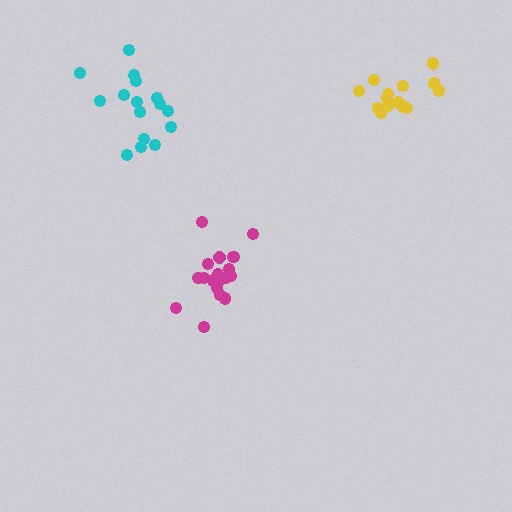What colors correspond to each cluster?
The clusters are colored: magenta, cyan, yellow.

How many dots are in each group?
Group 1: 19 dots, Group 2: 16 dots, Group 3: 14 dots (49 total).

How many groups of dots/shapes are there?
There are 3 groups.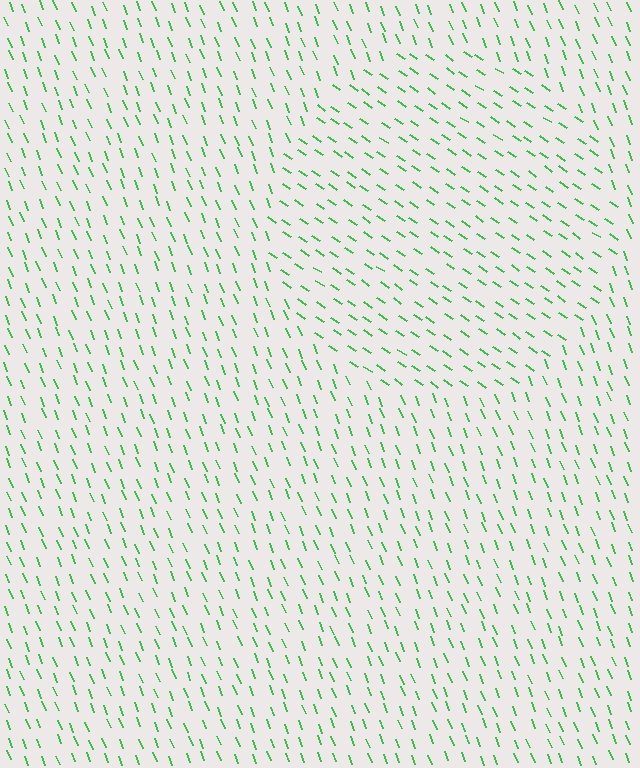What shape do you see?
I see a circle.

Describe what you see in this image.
The image is filled with small green line segments. A circle region in the image has lines oriented differently from the surrounding lines, creating a visible texture boundary.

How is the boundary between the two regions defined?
The boundary is defined purely by a change in line orientation (approximately 35 degrees difference). All lines are the same color and thickness.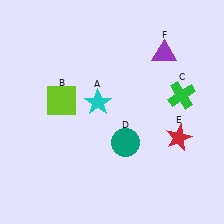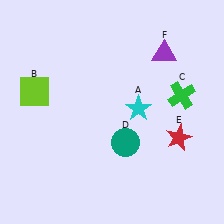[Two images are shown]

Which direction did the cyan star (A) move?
The cyan star (A) moved right.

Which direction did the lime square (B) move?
The lime square (B) moved left.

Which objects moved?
The objects that moved are: the cyan star (A), the lime square (B).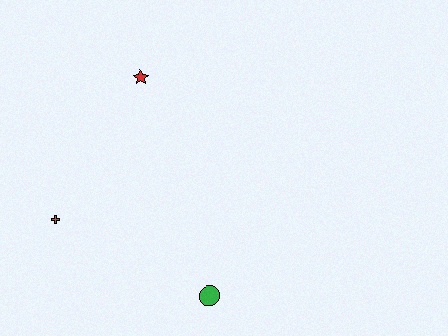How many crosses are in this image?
There is 1 cross.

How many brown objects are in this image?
There is 1 brown object.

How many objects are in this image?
There are 3 objects.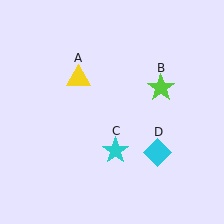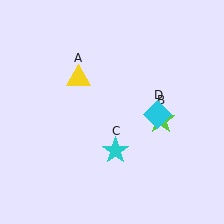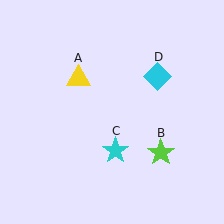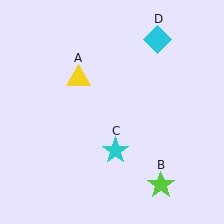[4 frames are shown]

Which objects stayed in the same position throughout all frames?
Yellow triangle (object A) and cyan star (object C) remained stationary.